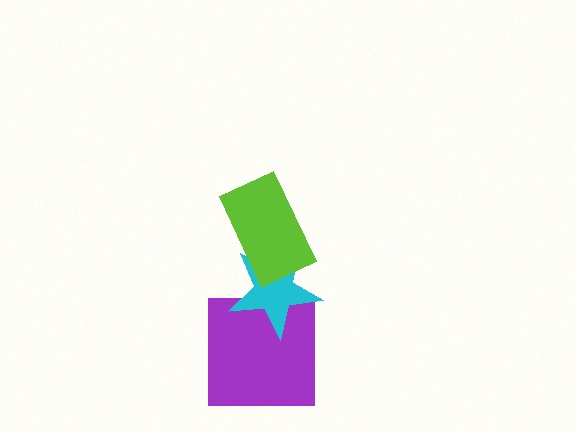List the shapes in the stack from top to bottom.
From top to bottom: the lime rectangle, the cyan star, the purple square.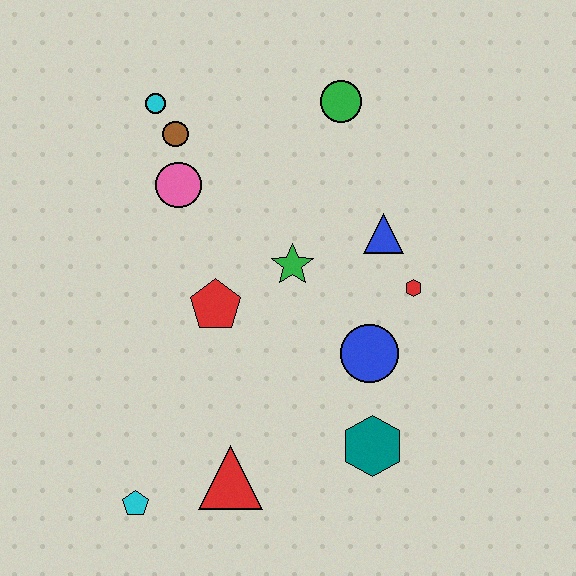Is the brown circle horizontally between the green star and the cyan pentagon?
Yes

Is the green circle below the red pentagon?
No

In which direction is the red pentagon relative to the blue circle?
The red pentagon is to the left of the blue circle.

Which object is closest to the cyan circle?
The brown circle is closest to the cyan circle.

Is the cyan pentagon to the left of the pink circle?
Yes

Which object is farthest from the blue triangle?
The cyan pentagon is farthest from the blue triangle.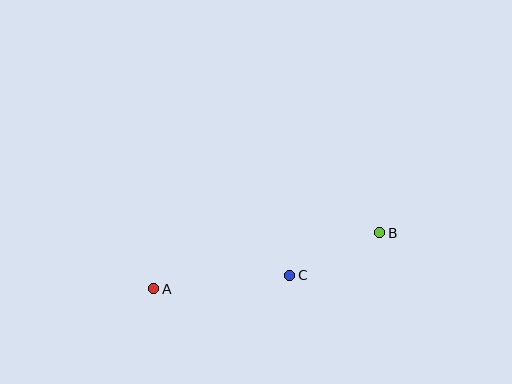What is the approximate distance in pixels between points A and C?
The distance between A and C is approximately 137 pixels.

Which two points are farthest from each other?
Points A and B are farthest from each other.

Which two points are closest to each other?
Points B and C are closest to each other.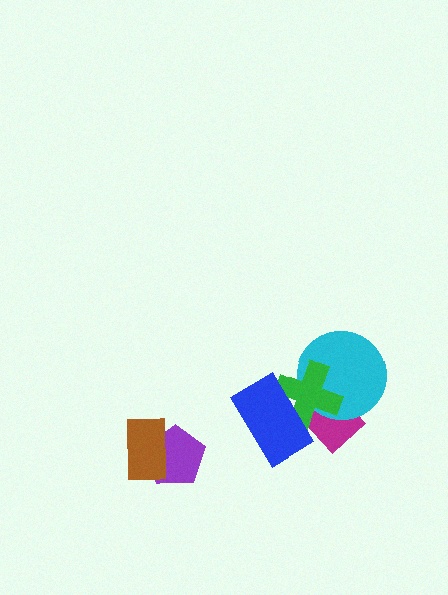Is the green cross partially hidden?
Yes, it is partially covered by another shape.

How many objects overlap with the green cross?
3 objects overlap with the green cross.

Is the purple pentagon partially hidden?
Yes, it is partially covered by another shape.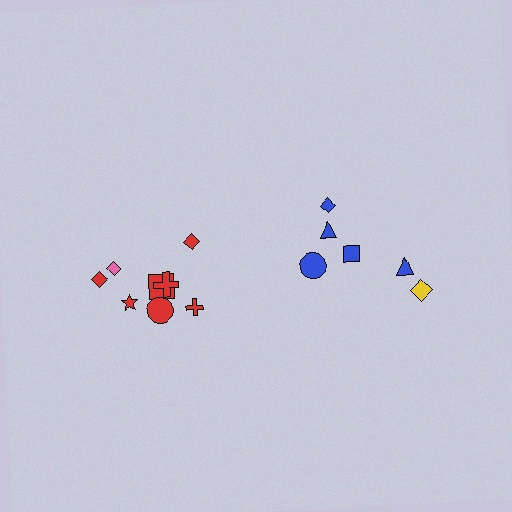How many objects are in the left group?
There are 8 objects.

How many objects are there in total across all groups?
There are 14 objects.